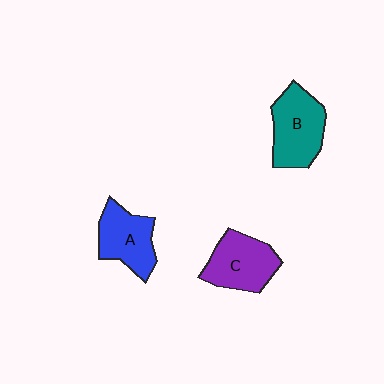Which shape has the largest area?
Shape B (teal).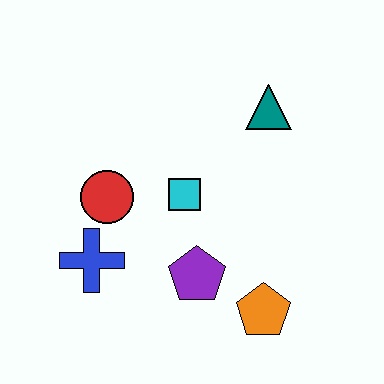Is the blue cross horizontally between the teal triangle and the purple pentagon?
No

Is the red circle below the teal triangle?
Yes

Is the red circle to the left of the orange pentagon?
Yes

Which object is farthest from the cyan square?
The orange pentagon is farthest from the cyan square.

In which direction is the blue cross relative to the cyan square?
The blue cross is to the left of the cyan square.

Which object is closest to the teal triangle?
The cyan square is closest to the teal triangle.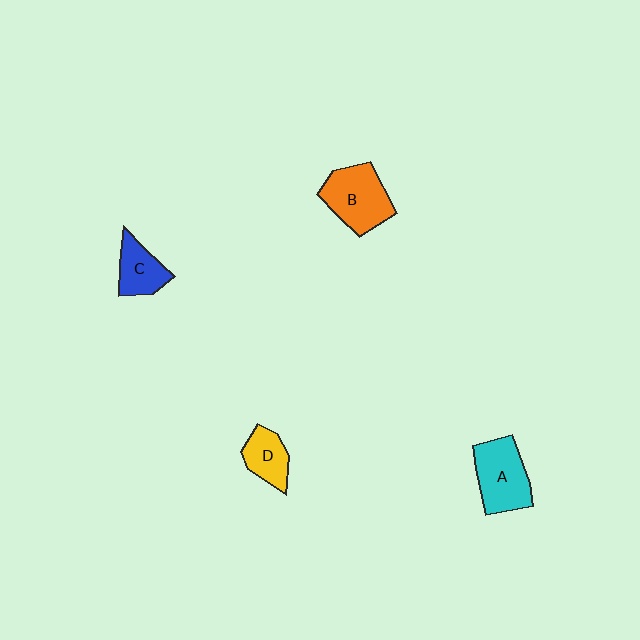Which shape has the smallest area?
Shape D (yellow).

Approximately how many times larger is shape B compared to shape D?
Approximately 1.7 times.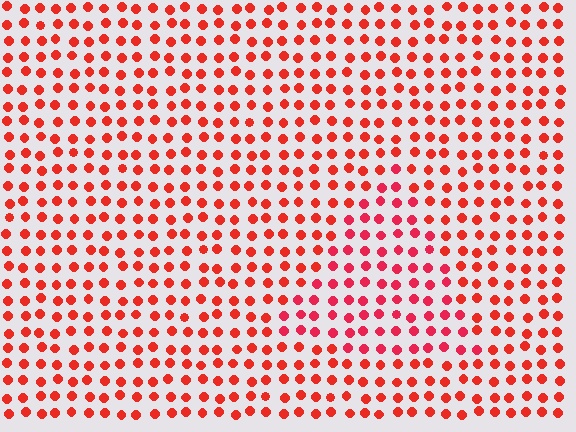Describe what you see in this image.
The image is filled with small red elements in a uniform arrangement. A triangle-shaped region is visible where the elements are tinted to a slightly different hue, forming a subtle color boundary.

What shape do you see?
I see a triangle.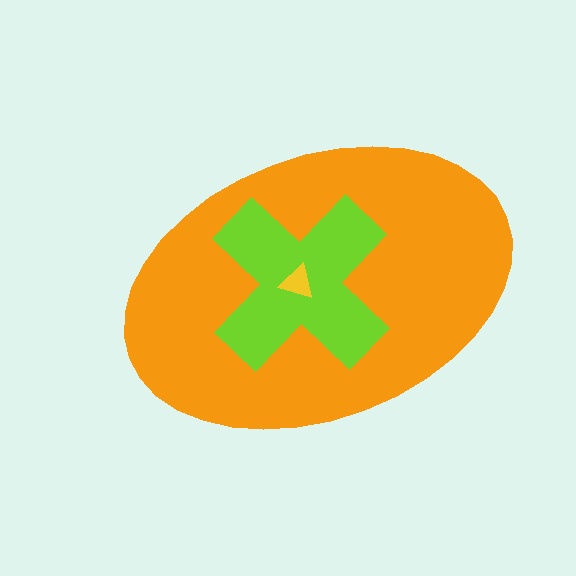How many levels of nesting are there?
3.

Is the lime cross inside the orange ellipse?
Yes.